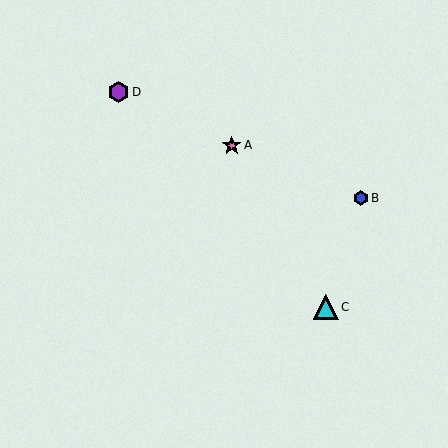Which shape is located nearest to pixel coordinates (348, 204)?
The blue hexagon (labeled B) at (361, 198) is nearest to that location.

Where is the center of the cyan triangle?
The center of the cyan triangle is at (326, 307).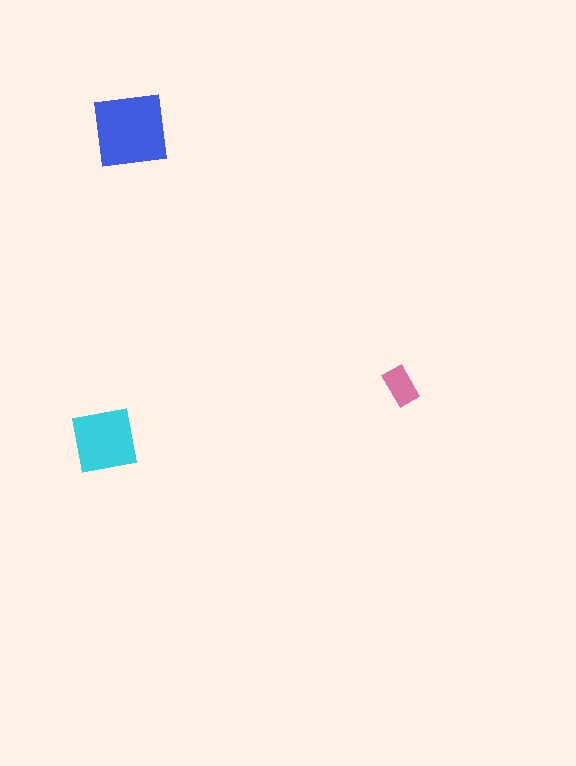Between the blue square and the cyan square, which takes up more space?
The blue square.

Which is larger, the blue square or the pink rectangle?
The blue square.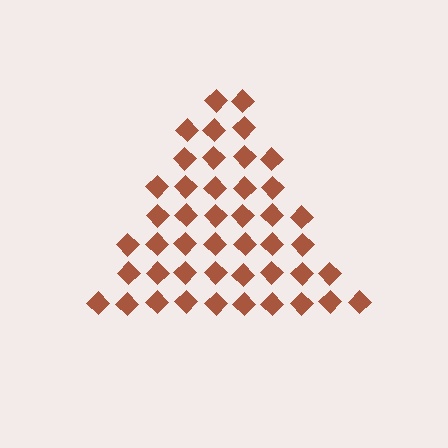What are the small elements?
The small elements are diamonds.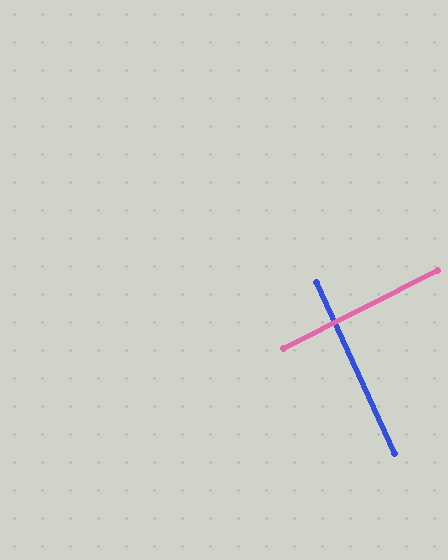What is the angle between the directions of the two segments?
Approximately 88 degrees.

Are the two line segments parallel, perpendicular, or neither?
Perpendicular — they meet at approximately 88°.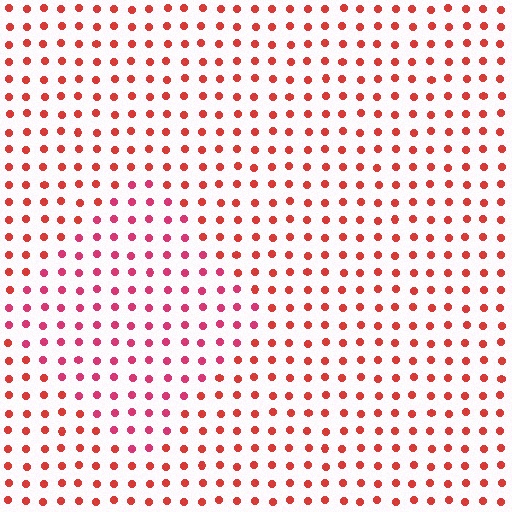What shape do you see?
I see a diamond.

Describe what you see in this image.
The image is filled with small red elements in a uniform arrangement. A diamond-shaped region is visible where the elements are tinted to a slightly different hue, forming a subtle color boundary.